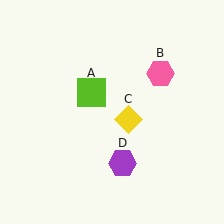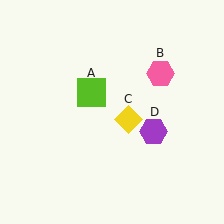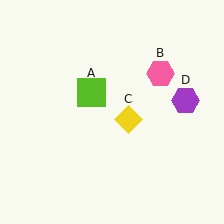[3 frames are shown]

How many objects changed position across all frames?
1 object changed position: purple hexagon (object D).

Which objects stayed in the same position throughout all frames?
Lime square (object A) and pink hexagon (object B) and yellow diamond (object C) remained stationary.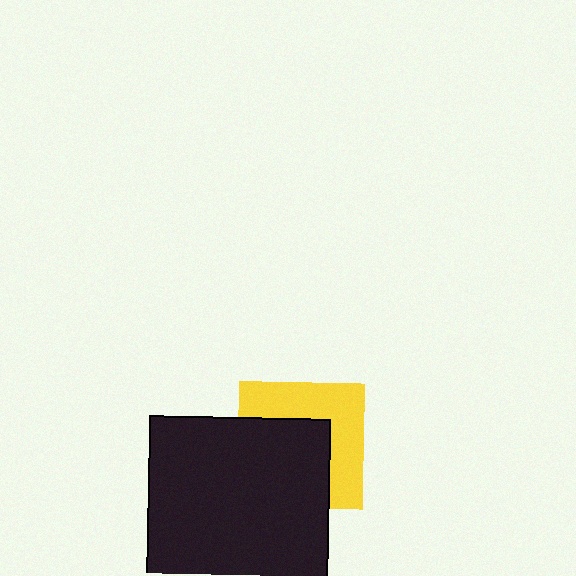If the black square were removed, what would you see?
You would see the complete yellow square.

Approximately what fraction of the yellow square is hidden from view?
Roughly 52% of the yellow square is hidden behind the black square.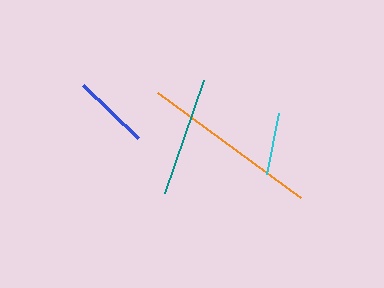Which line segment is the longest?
The orange line is the longest at approximately 178 pixels.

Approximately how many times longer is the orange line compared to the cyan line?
The orange line is approximately 2.8 times the length of the cyan line.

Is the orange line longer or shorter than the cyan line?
The orange line is longer than the cyan line.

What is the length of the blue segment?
The blue segment is approximately 76 pixels long.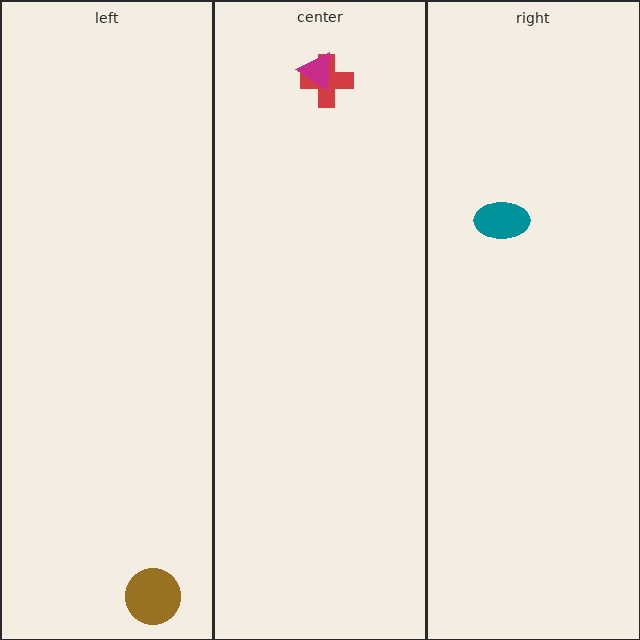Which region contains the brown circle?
The left region.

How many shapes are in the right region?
1.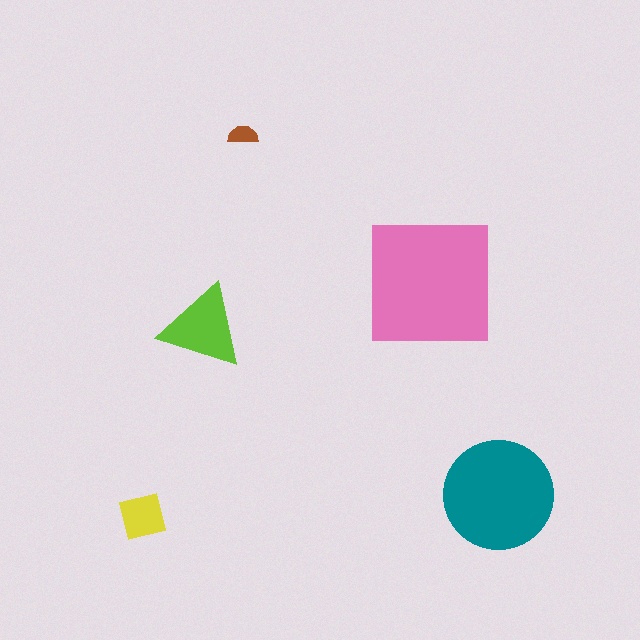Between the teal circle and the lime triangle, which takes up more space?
The teal circle.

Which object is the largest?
The pink square.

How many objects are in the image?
There are 5 objects in the image.